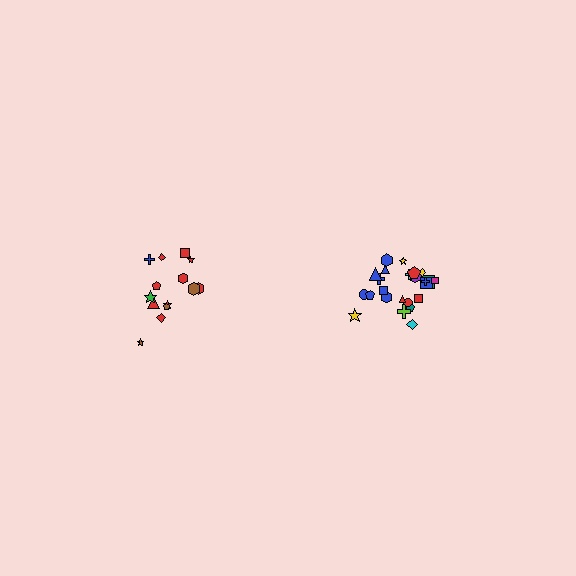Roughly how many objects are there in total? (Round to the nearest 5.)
Roughly 40 objects in total.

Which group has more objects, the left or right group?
The right group.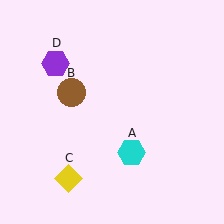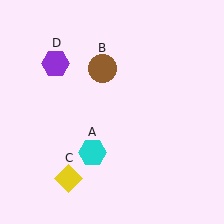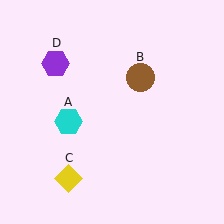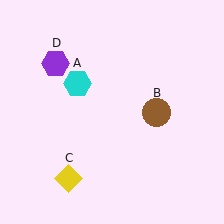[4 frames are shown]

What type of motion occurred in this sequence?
The cyan hexagon (object A), brown circle (object B) rotated clockwise around the center of the scene.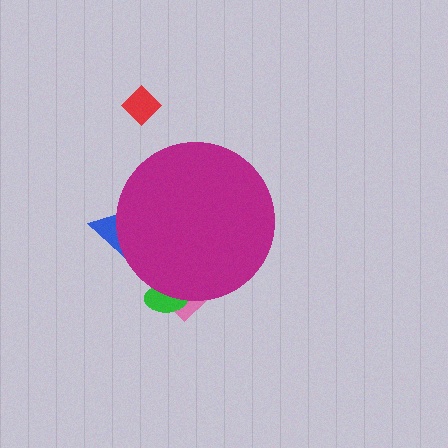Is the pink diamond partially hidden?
Yes, the pink diamond is partially hidden behind the magenta circle.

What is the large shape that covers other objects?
A magenta circle.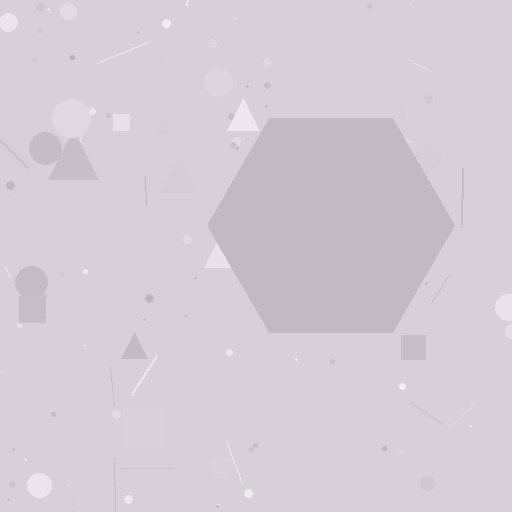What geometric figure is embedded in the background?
A hexagon is embedded in the background.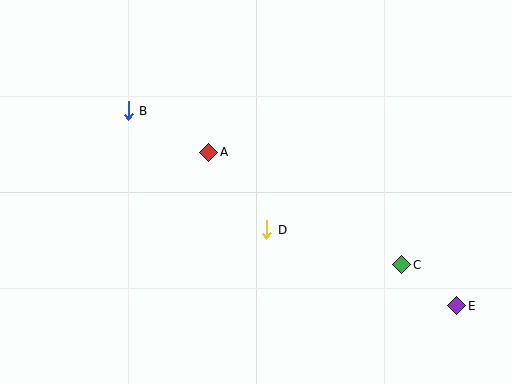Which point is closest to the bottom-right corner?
Point E is closest to the bottom-right corner.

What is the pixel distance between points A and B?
The distance between A and B is 90 pixels.